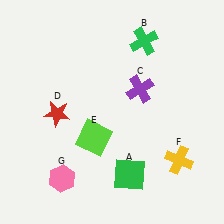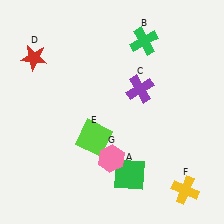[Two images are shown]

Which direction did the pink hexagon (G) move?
The pink hexagon (G) moved right.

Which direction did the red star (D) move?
The red star (D) moved up.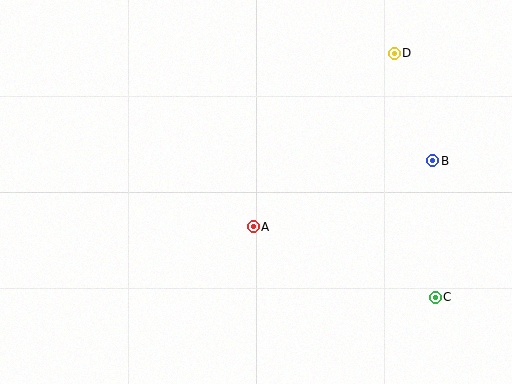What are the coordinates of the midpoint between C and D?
The midpoint between C and D is at (415, 175).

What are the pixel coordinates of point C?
Point C is at (435, 297).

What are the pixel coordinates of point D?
Point D is at (394, 53).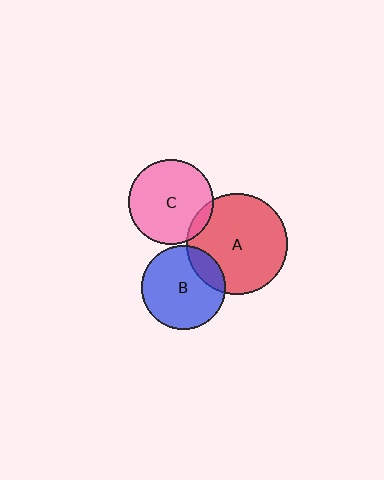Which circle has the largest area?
Circle A (red).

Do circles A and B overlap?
Yes.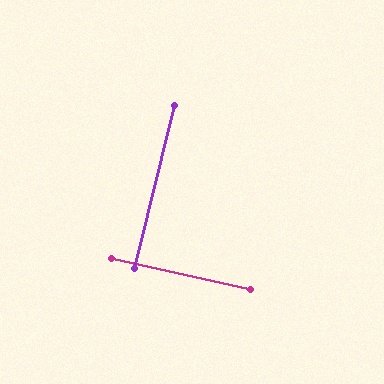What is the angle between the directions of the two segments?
Approximately 89 degrees.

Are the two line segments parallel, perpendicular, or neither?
Perpendicular — they meet at approximately 89°.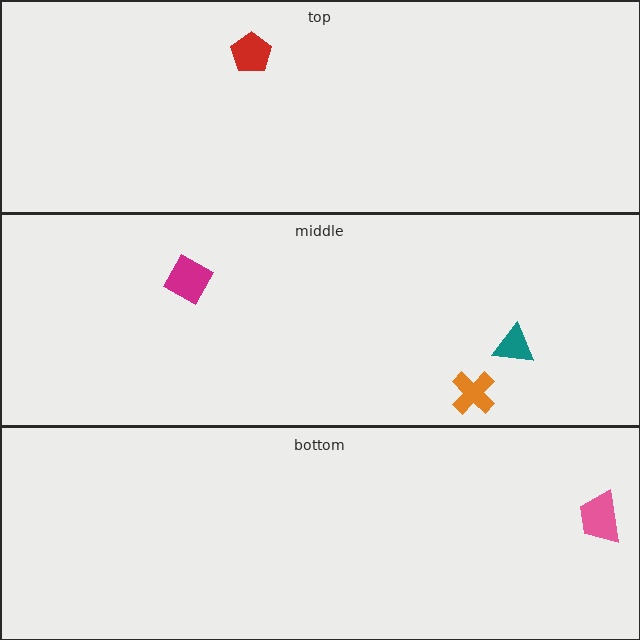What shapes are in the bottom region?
The pink trapezoid.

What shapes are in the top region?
The red pentagon.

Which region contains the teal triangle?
The middle region.